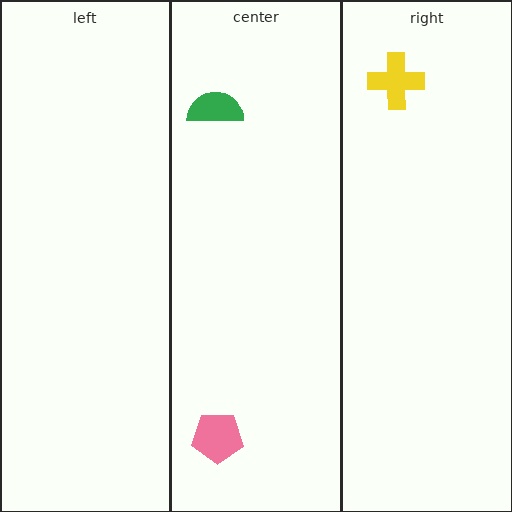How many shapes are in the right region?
1.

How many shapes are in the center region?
2.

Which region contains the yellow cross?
The right region.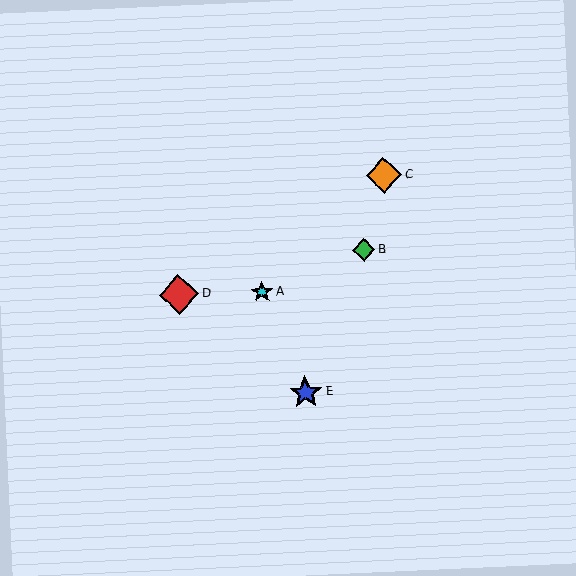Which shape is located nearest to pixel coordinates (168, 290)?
The red diamond (labeled D) at (179, 294) is nearest to that location.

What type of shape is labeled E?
Shape E is a blue star.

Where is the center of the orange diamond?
The center of the orange diamond is at (384, 175).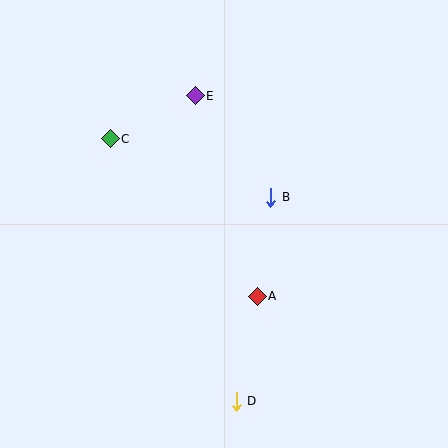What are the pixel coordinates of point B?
Point B is at (271, 197).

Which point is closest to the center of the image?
Point B at (271, 197) is closest to the center.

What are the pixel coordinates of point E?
Point E is at (195, 96).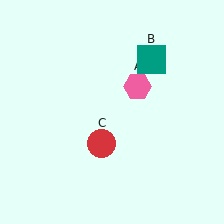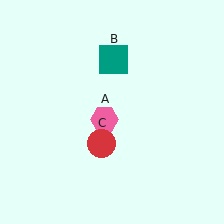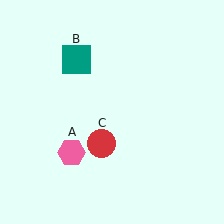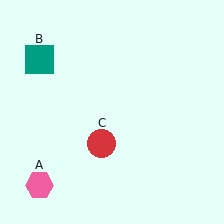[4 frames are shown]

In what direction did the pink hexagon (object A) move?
The pink hexagon (object A) moved down and to the left.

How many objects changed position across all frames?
2 objects changed position: pink hexagon (object A), teal square (object B).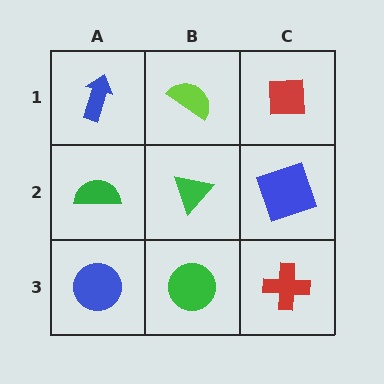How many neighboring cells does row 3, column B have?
3.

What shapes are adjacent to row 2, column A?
A blue arrow (row 1, column A), a blue circle (row 3, column A), a green triangle (row 2, column B).